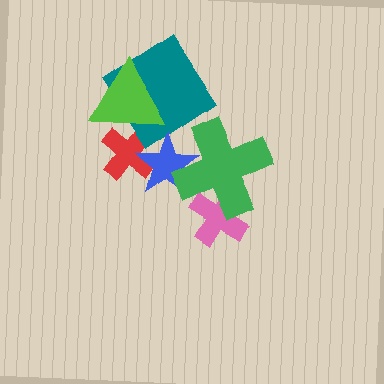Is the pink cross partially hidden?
Yes, it is partially covered by another shape.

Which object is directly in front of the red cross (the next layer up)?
The lime triangle is directly in front of the red cross.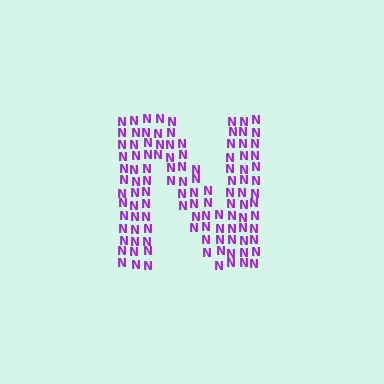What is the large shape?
The large shape is the letter N.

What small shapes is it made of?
It is made of small letter N's.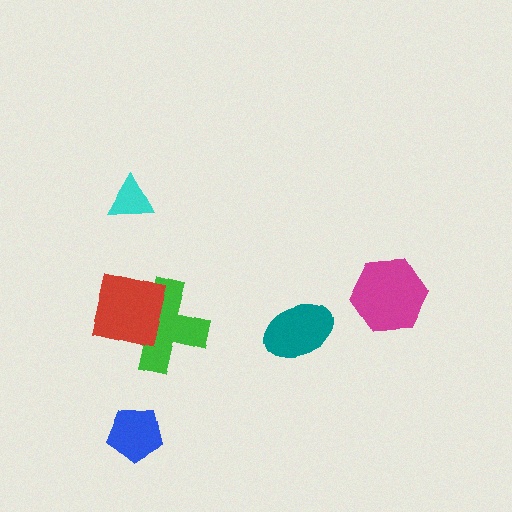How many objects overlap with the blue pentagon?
0 objects overlap with the blue pentagon.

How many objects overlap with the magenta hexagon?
0 objects overlap with the magenta hexagon.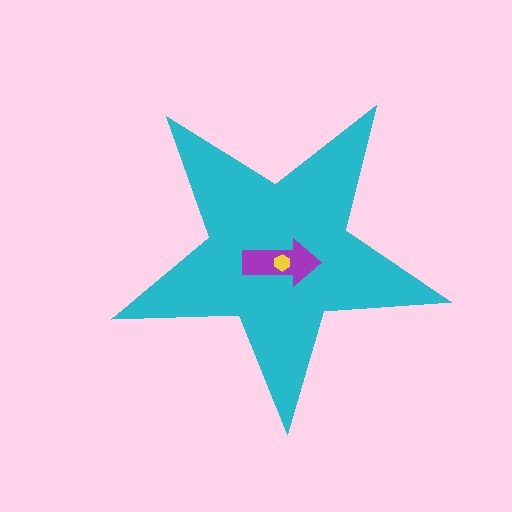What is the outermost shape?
The cyan star.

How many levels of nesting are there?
3.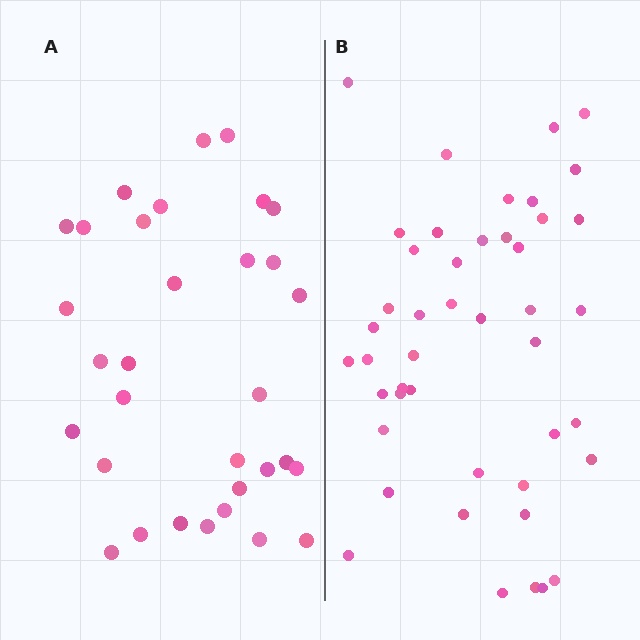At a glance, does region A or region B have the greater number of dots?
Region B (the right region) has more dots.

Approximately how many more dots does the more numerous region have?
Region B has approximately 15 more dots than region A.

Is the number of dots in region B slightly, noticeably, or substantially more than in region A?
Region B has noticeably more, but not dramatically so. The ratio is roughly 1.4 to 1.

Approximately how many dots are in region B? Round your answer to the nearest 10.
About 40 dots. (The exact count is 45, which rounds to 40.)